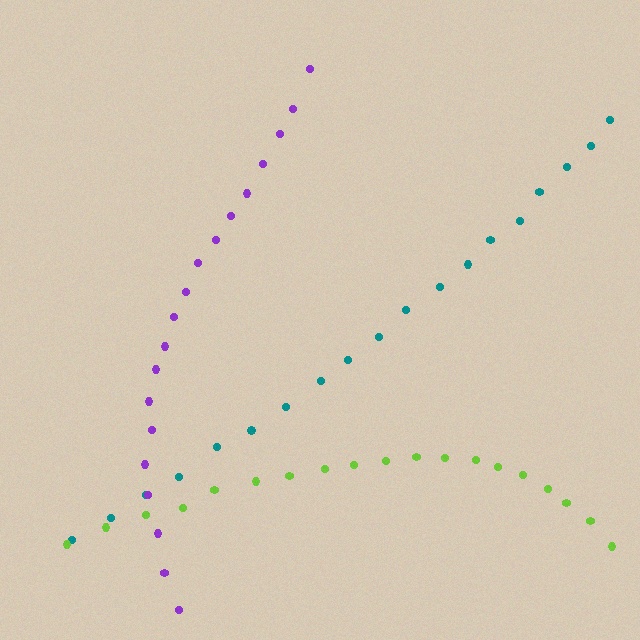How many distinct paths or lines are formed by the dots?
There are 3 distinct paths.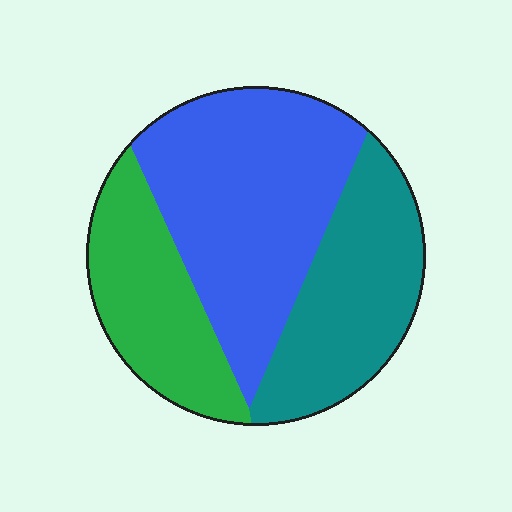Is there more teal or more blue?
Blue.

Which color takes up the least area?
Green, at roughly 25%.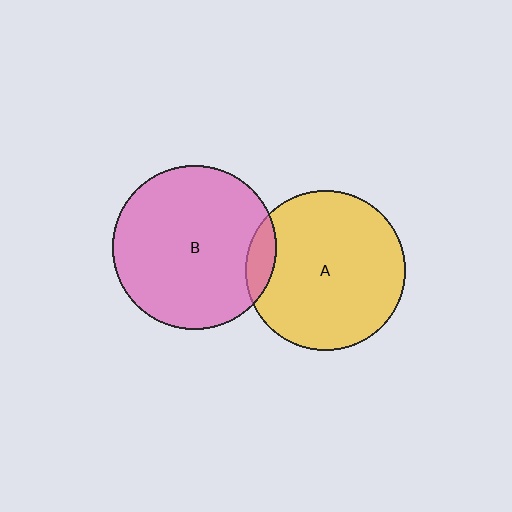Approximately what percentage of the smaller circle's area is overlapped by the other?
Approximately 10%.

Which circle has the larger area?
Circle B (pink).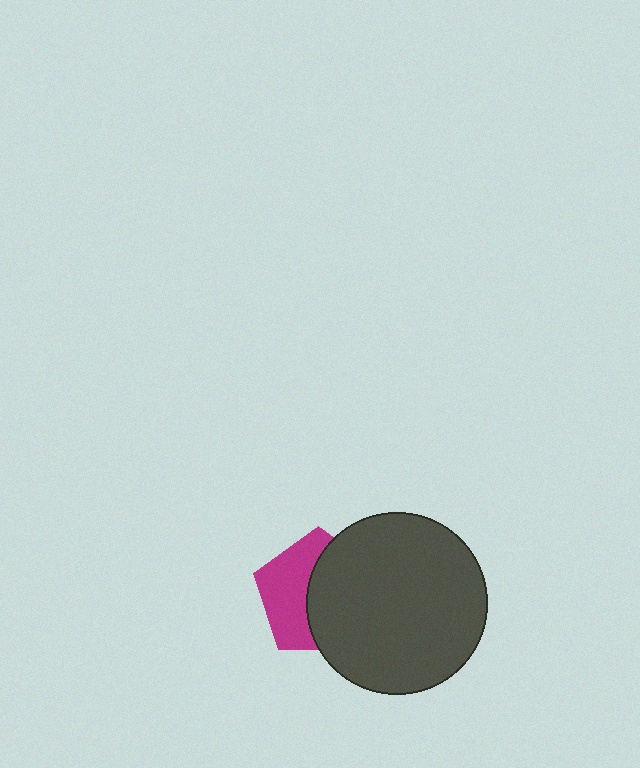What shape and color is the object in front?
The object in front is a dark gray circle.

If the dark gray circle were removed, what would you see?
You would see the complete magenta pentagon.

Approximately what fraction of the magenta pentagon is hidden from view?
Roughly 55% of the magenta pentagon is hidden behind the dark gray circle.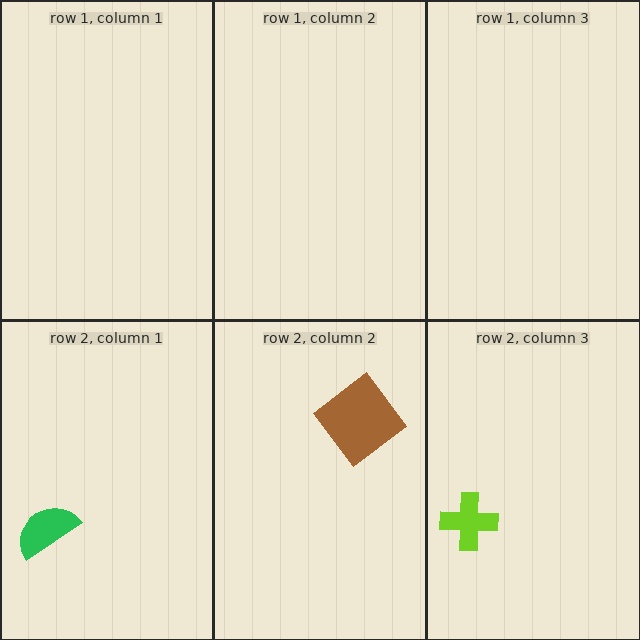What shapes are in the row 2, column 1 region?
The green semicircle.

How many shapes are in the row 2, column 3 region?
1.